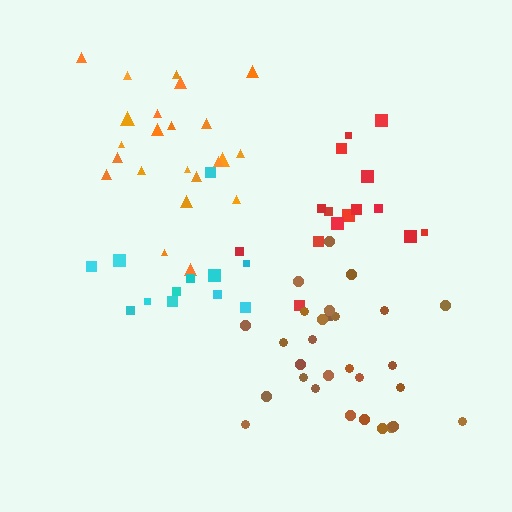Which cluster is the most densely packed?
Orange.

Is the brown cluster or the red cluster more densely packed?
Brown.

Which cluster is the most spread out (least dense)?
Red.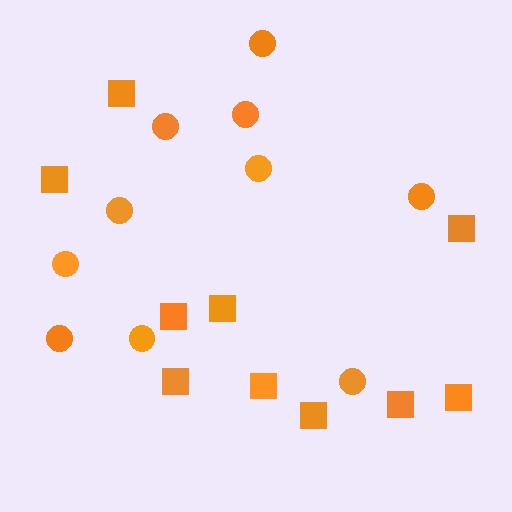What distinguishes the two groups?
There are 2 groups: one group of squares (10) and one group of circles (10).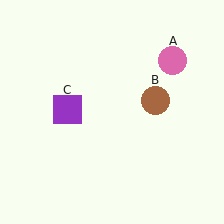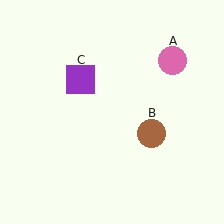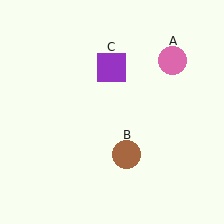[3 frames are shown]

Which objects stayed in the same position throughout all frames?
Pink circle (object A) remained stationary.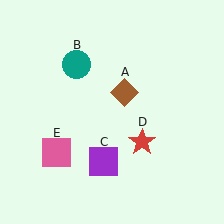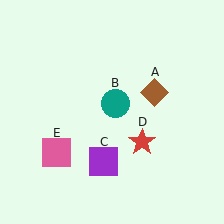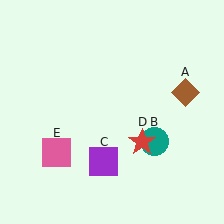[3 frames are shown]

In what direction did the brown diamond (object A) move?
The brown diamond (object A) moved right.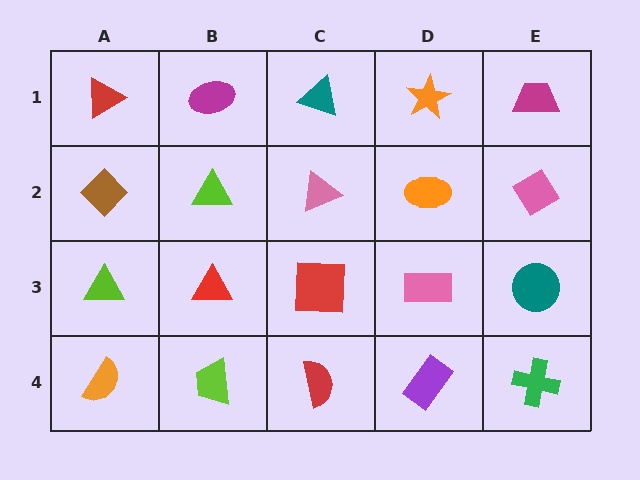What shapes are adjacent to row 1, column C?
A pink triangle (row 2, column C), a magenta ellipse (row 1, column B), an orange star (row 1, column D).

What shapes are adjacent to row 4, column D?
A pink rectangle (row 3, column D), a red semicircle (row 4, column C), a green cross (row 4, column E).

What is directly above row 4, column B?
A red triangle.